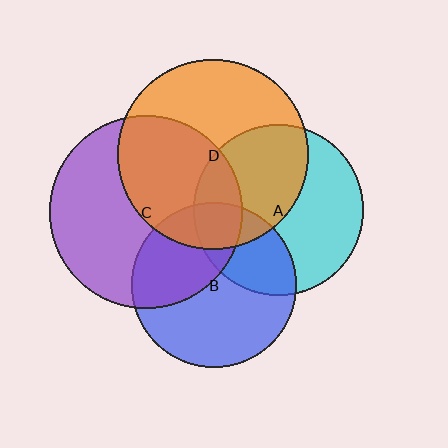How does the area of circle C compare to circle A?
Approximately 1.3 times.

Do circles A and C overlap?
Yes.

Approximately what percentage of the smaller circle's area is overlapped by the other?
Approximately 20%.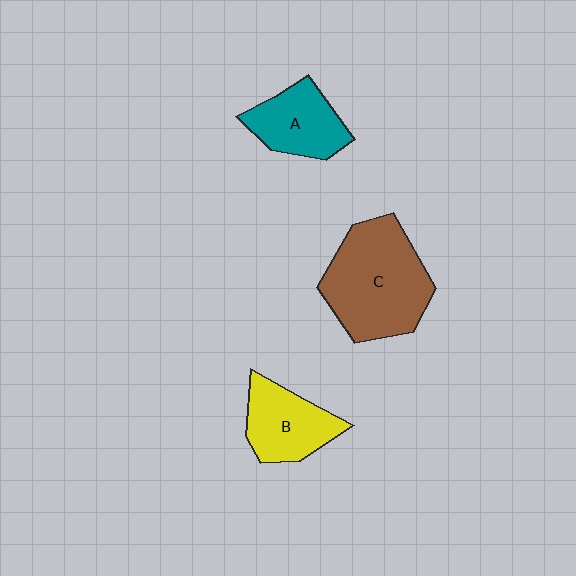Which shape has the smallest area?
Shape A (teal).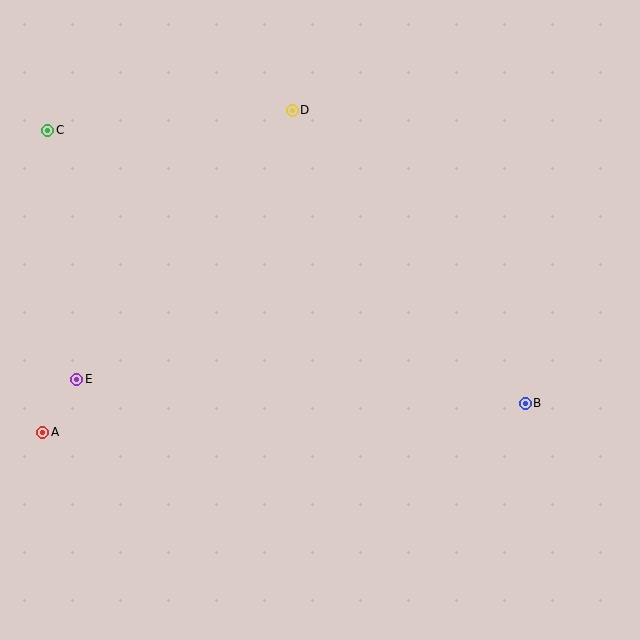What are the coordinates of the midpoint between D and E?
The midpoint between D and E is at (185, 245).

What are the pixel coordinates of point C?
Point C is at (48, 130).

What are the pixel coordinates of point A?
Point A is at (43, 432).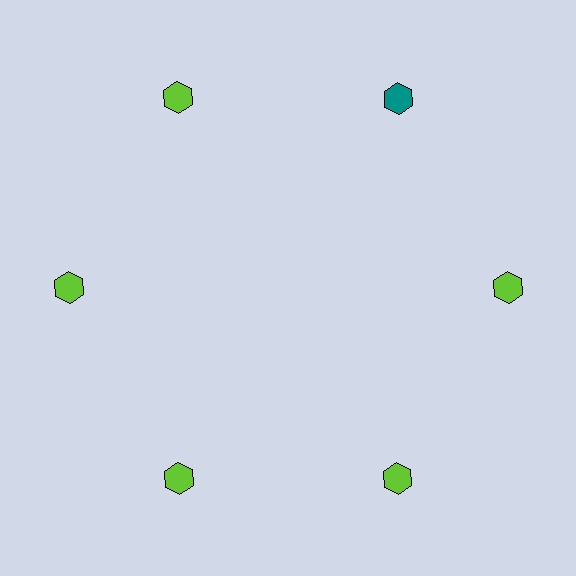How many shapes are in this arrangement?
There are 6 shapes arranged in a ring pattern.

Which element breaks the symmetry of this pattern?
The teal hexagon at roughly the 1 o'clock position breaks the symmetry. All other shapes are lime hexagons.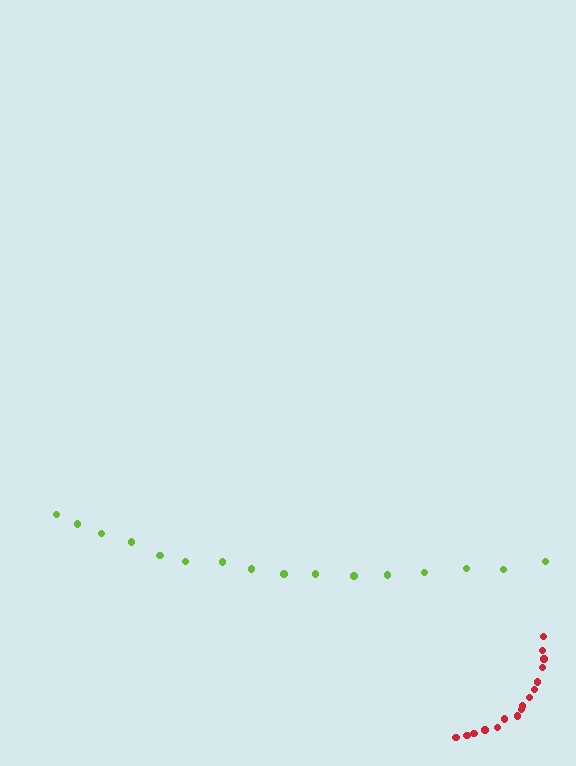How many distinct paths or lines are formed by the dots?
There are 2 distinct paths.